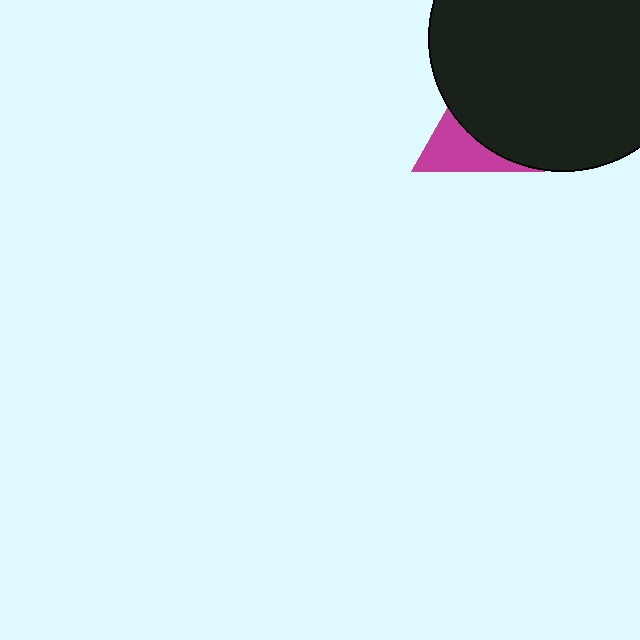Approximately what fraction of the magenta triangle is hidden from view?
Roughly 58% of the magenta triangle is hidden behind the black circle.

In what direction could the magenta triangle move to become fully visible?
The magenta triangle could move toward the lower-left. That would shift it out from behind the black circle entirely.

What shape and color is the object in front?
The object in front is a black circle.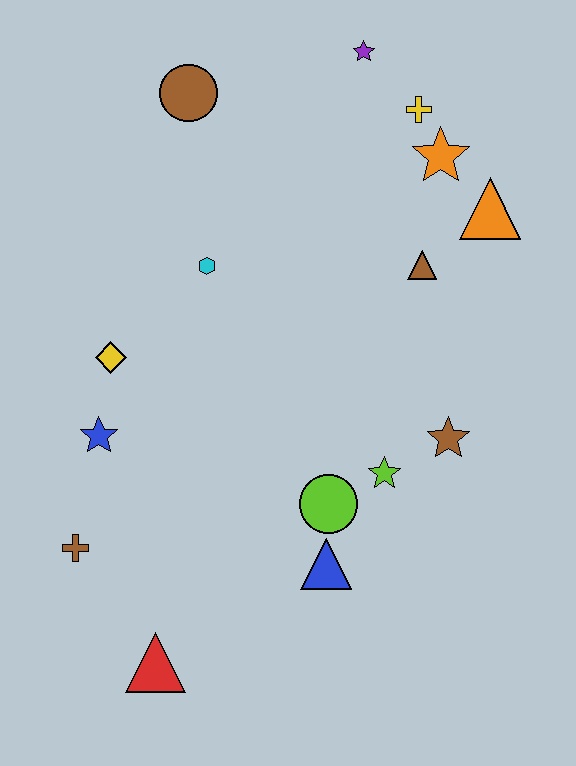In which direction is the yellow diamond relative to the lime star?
The yellow diamond is to the left of the lime star.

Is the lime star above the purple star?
No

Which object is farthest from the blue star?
The purple star is farthest from the blue star.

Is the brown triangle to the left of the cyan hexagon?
No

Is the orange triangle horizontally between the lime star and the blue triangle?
No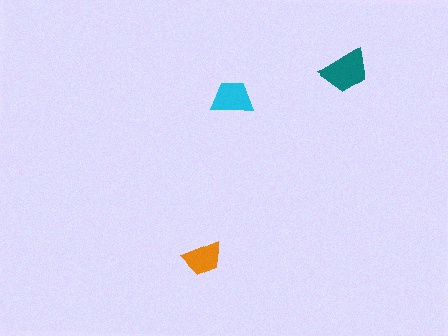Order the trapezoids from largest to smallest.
the teal one, the cyan one, the orange one.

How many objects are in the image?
There are 3 objects in the image.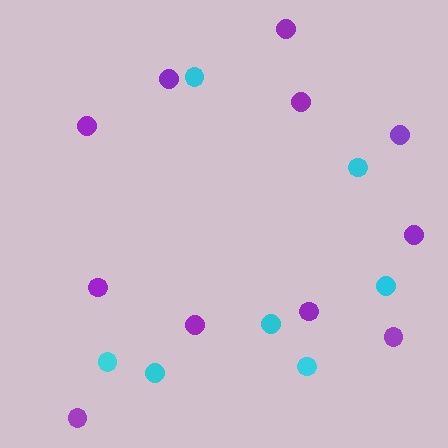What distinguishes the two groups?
There are 2 groups: one group of cyan circles (7) and one group of purple circles (11).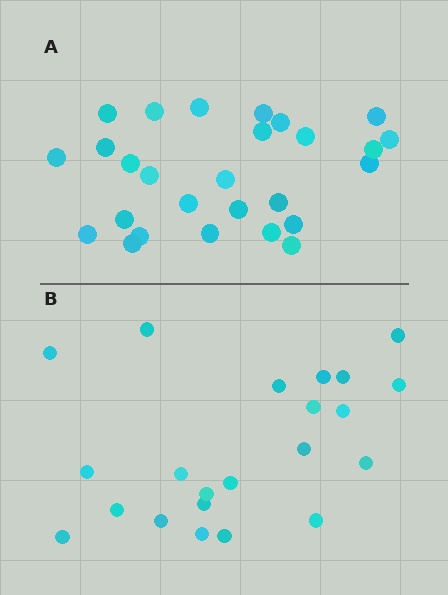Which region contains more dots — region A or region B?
Region A (the top region) has more dots.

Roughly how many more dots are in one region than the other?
Region A has about 5 more dots than region B.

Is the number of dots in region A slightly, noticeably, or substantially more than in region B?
Region A has only slightly more — the two regions are fairly close. The ratio is roughly 1.2 to 1.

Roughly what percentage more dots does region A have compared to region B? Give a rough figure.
About 25% more.